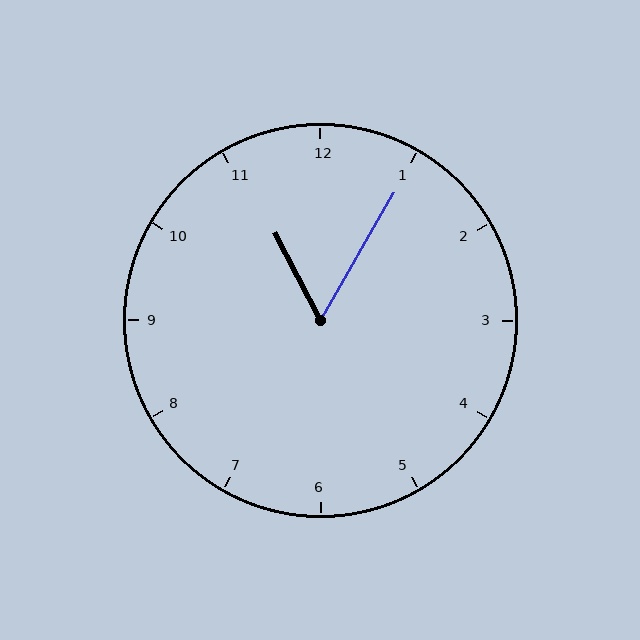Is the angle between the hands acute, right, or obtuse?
It is acute.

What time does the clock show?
11:05.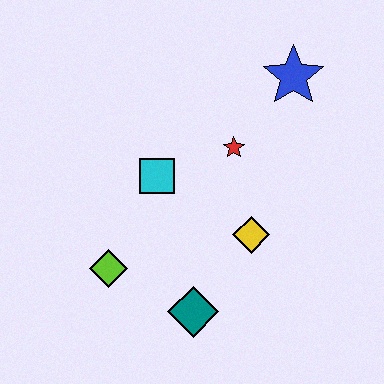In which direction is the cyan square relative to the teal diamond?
The cyan square is above the teal diamond.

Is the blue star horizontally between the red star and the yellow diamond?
No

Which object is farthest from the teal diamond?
The blue star is farthest from the teal diamond.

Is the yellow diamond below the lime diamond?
No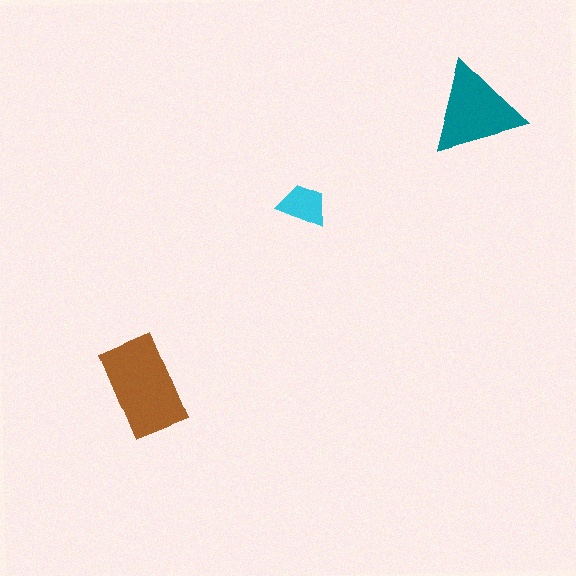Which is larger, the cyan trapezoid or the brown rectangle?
The brown rectangle.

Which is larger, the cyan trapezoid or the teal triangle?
The teal triangle.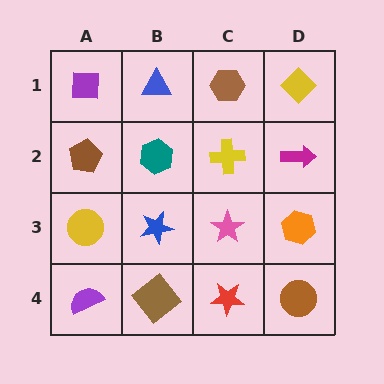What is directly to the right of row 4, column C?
A brown circle.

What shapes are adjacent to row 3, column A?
A brown pentagon (row 2, column A), a purple semicircle (row 4, column A), a blue star (row 3, column B).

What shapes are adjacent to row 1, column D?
A magenta arrow (row 2, column D), a brown hexagon (row 1, column C).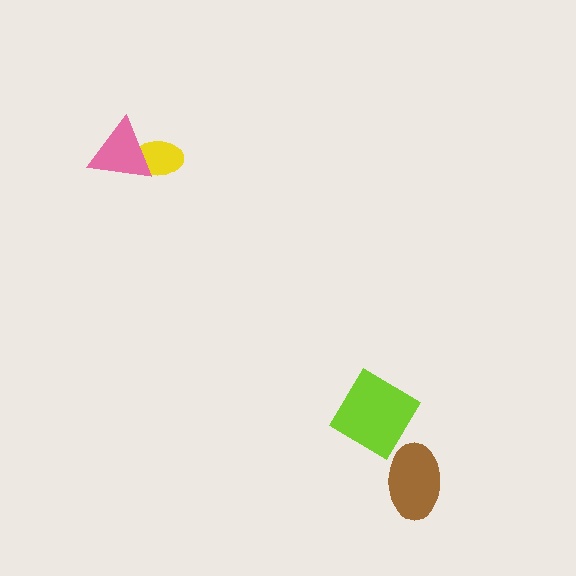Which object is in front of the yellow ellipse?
The pink triangle is in front of the yellow ellipse.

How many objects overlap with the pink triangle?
1 object overlaps with the pink triangle.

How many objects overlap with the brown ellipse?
0 objects overlap with the brown ellipse.